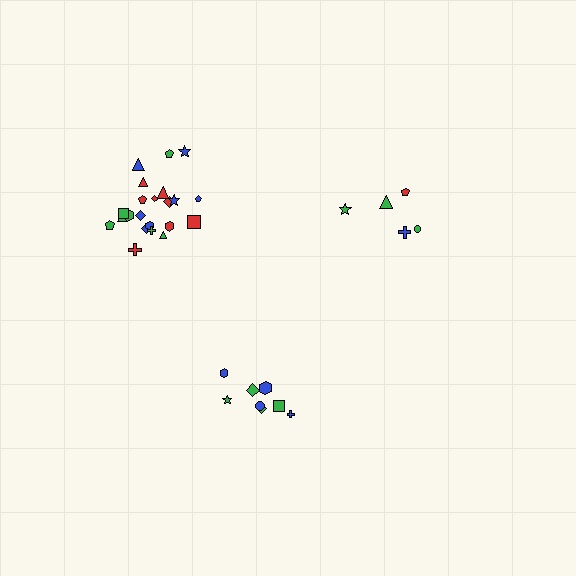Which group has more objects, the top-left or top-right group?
The top-left group.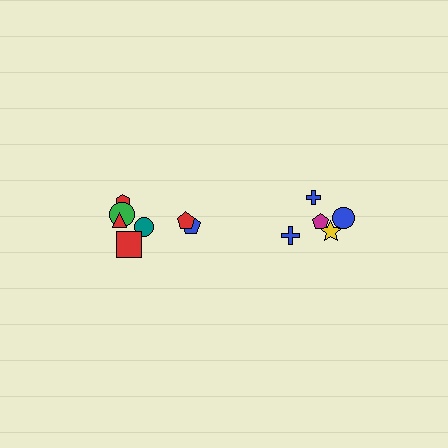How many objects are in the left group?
There are 7 objects.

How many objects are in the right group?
There are 5 objects.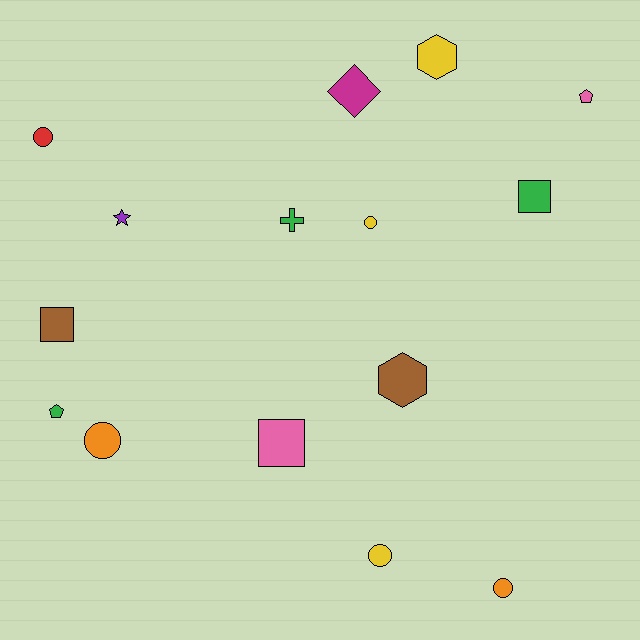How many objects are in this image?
There are 15 objects.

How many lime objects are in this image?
There are no lime objects.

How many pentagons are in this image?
There are 2 pentagons.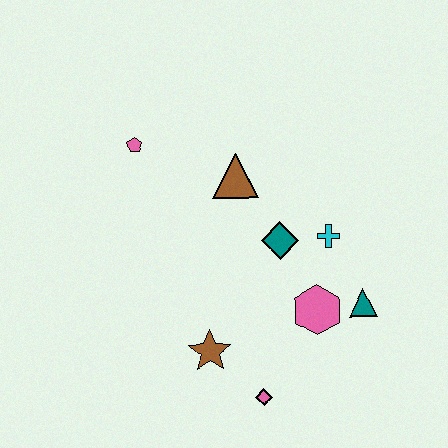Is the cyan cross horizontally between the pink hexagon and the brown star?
No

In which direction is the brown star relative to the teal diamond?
The brown star is below the teal diamond.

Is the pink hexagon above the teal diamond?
No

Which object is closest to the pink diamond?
The brown star is closest to the pink diamond.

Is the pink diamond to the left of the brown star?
No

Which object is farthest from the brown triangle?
The pink diamond is farthest from the brown triangle.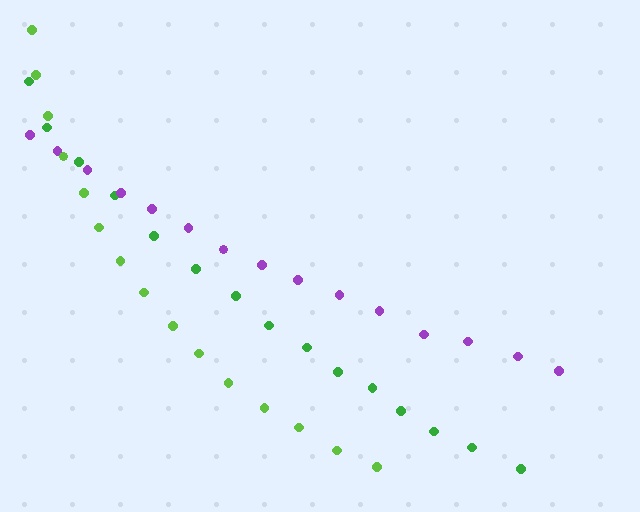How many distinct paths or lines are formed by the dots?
There are 3 distinct paths.